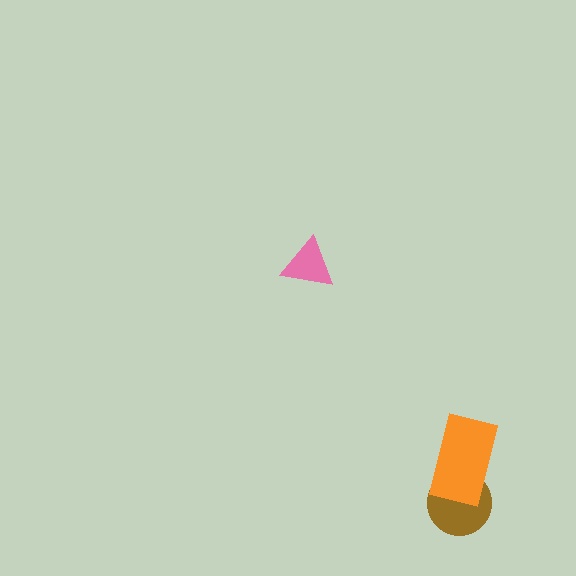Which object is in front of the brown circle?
The orange rectangle is in front of the brown circle.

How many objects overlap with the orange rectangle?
1 object overlaps with the orange rectangle.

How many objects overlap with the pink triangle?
0 objects overlap with the pink triangle.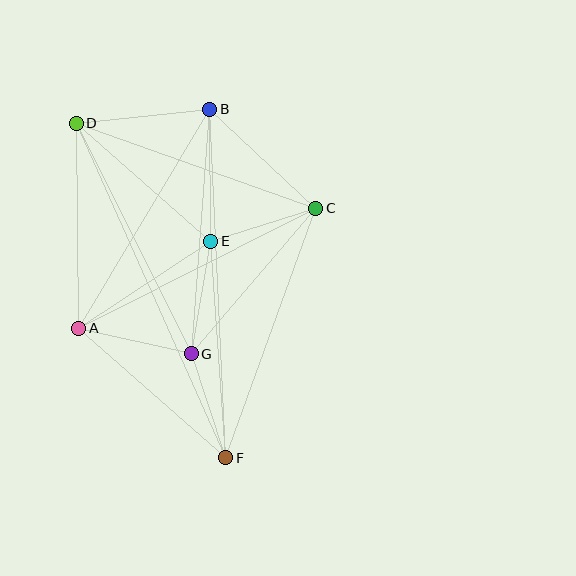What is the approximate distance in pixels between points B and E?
The distance between B and E is approximately 132 pixels.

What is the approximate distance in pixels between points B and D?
The distance between B and D is approximately 134 pixels.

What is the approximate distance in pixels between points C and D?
The distance between C and D is approximately 254 pixels.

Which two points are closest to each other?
Points F and G are closest to each other.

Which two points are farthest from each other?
Points D and F are farthest from each other.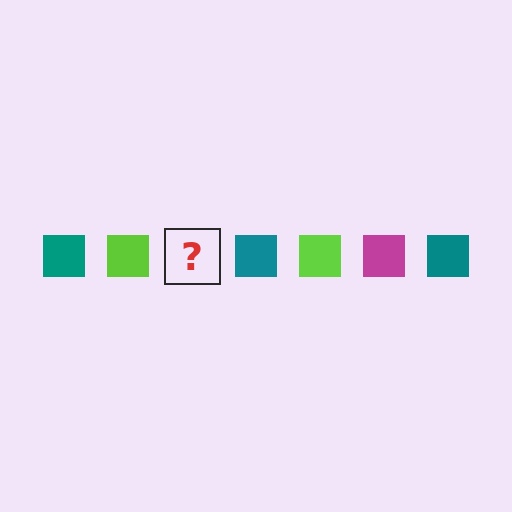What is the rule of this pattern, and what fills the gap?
The rule is that the pattern cycles through teal, lime, magenta squares. The gap should be filled with a magenta square.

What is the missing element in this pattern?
The missing element is a magenta square.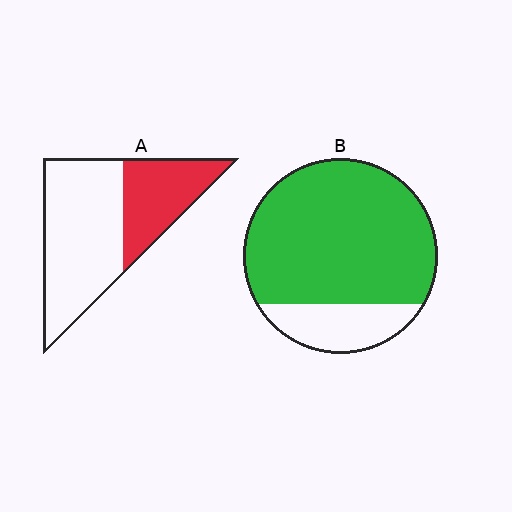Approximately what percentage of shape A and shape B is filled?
A is approximately 35% and B is approximately 80%.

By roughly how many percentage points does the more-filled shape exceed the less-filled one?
By roughly 45 percentage points (B over A).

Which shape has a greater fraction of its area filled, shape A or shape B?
Shape B.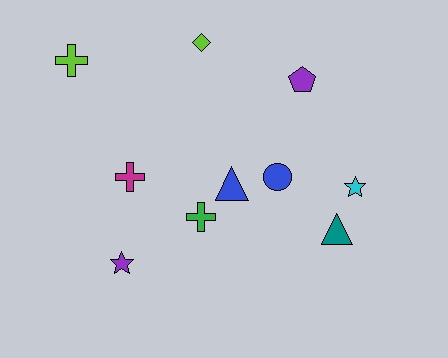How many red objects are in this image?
There are no red objects.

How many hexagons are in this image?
There are no hexagons.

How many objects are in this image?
There are 10 objects.